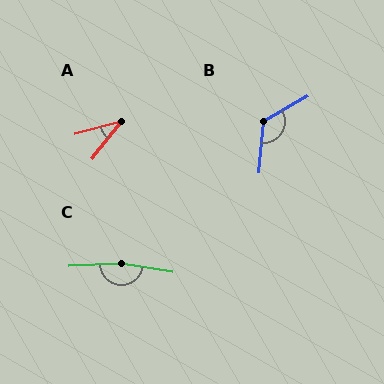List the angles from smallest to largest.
A (36°), B (124°), C (167°).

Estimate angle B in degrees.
Approximately 124 degrees.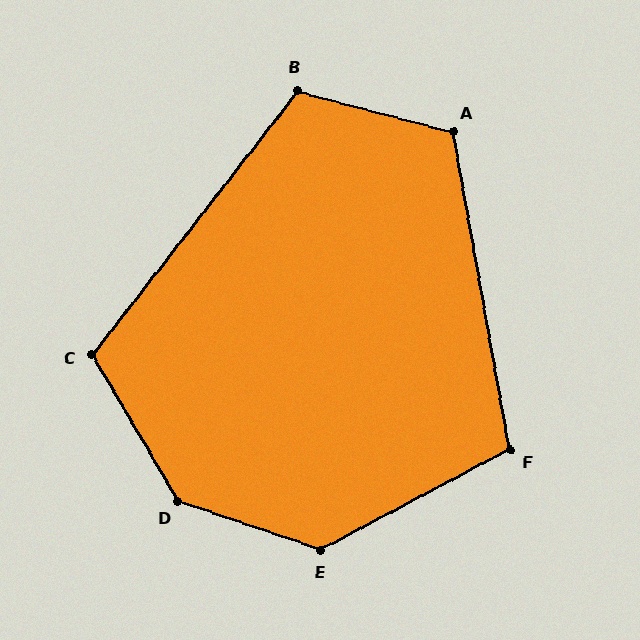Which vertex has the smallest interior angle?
F, at approximately 108 degrees.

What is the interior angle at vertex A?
Approximately 115 degrees (obtuse).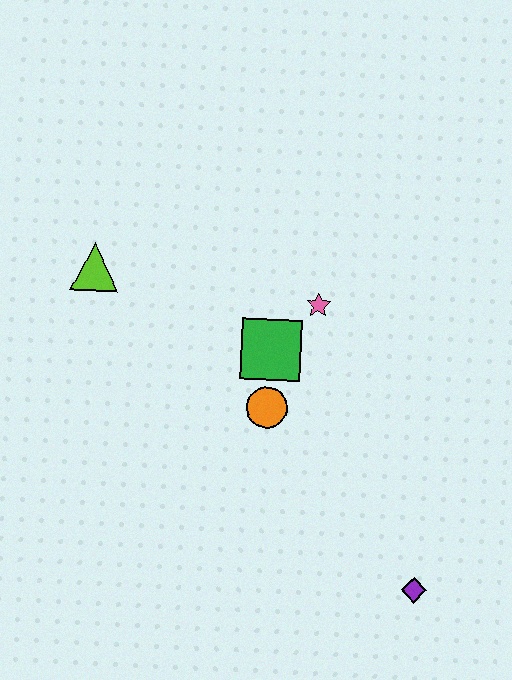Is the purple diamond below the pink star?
Yes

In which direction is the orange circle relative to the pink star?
The orange circle is below the pink star.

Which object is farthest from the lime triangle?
The purple diamond is farthest from the lime triangle.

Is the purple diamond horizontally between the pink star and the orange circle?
No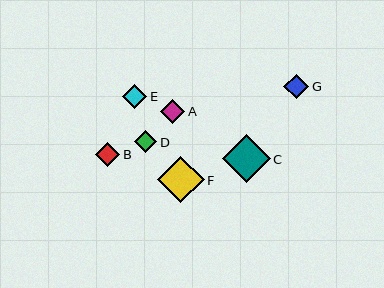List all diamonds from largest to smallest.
From largest to smallest: C, F, G, A, B, E, D.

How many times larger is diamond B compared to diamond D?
Diamond B is approximately 1.1 times the size of diamond D.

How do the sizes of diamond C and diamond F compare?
Diamond C and diamond F are approximately the same size.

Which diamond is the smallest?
Diamond D is the smallest with a size of approximately 22 pixels.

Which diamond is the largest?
Diamond C is the largest with a size of approximately 48 pixels.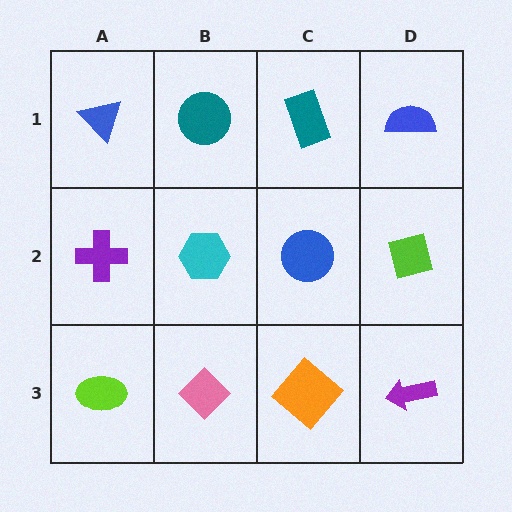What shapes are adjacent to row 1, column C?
A blue circle (row 2, column C), a teal circle (row 1, column B), a blue semicircle (row 1, column D).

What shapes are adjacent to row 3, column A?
A purple cross (row 2, column A), a pink diamond (row 3, column B).